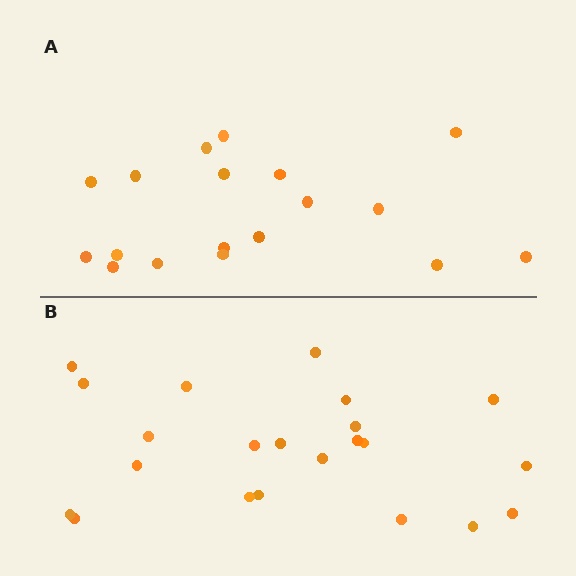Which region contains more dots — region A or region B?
Region B (the bottom region) has more dots.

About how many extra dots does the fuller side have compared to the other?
Region B has about 4 more dots than region A.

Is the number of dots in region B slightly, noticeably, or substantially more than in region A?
Region B has only slightly more — the two regions are fairly close. The ratio is roughly 1.2 to 1.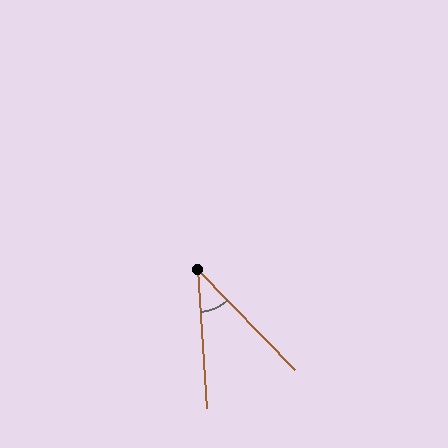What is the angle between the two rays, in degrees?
Approximately 40 degrees.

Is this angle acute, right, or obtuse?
It is acute.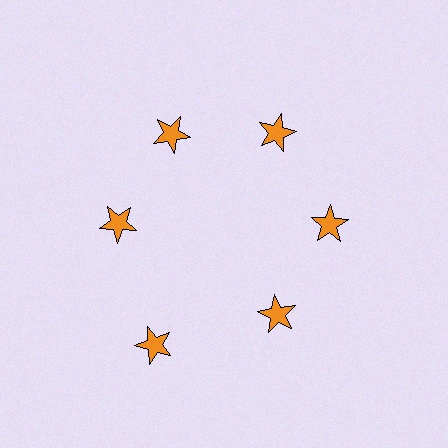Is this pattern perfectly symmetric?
No. The 6 orange stars are arranged in a ring, but one element near the 7 o'clock position is pushed outward from the center, breaking the 6-fold rotational symmetry.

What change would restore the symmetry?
The symmetry would be restored by moving it inward, back onto the ring so that all 6 stars sit at equal angles and equal distance from the center.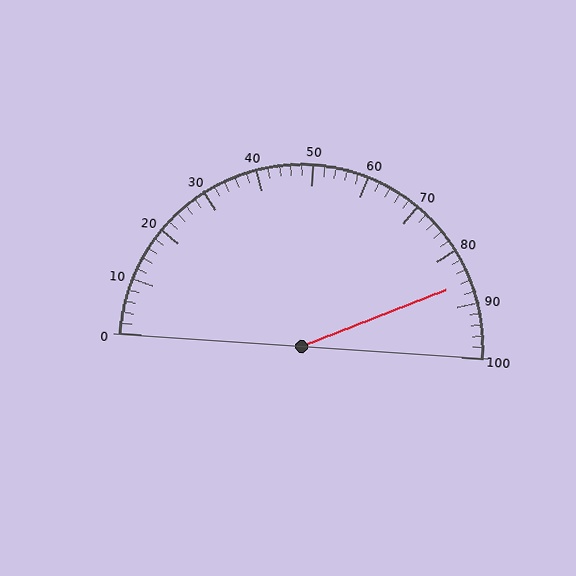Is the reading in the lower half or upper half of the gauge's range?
The reading is in the upper half of the range (0 to 100).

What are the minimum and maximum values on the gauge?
The gauge ranges from 0 to 100.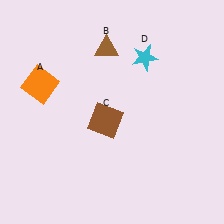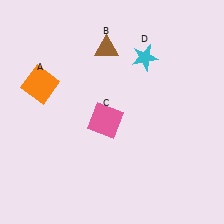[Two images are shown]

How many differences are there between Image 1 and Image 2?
There is 1 difference between the two images.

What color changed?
The square (C) changed from brown in Image 1 to pink in Image 2.